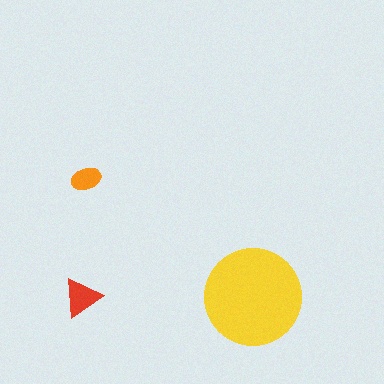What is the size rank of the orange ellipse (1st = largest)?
3rd.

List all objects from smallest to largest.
The orange ellipse, the red triangle, the yellow circle.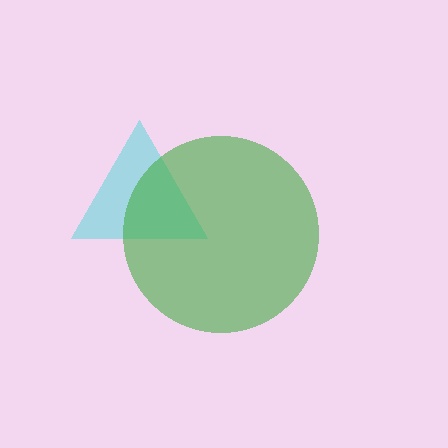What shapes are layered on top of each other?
The layered shapes are: a cyan triangle, a green circle.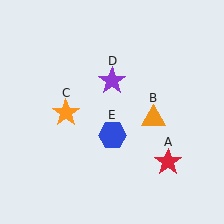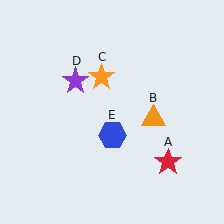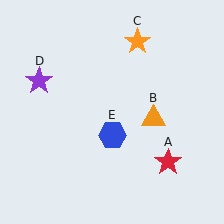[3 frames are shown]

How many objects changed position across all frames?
2 objects changed position: orange star (object C), purple star (object D).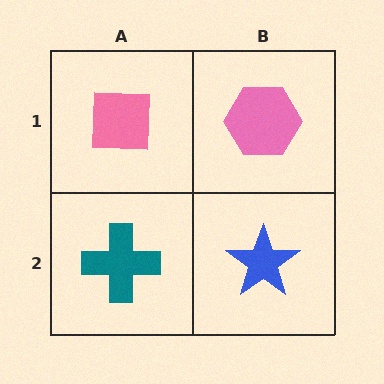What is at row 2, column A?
A teal cross.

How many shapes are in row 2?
2 shapes.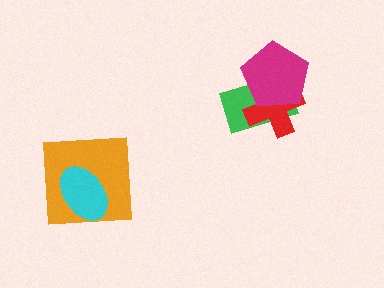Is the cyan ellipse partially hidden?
No, no other shape covers it.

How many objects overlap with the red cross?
2 objects overlap with the red cross.